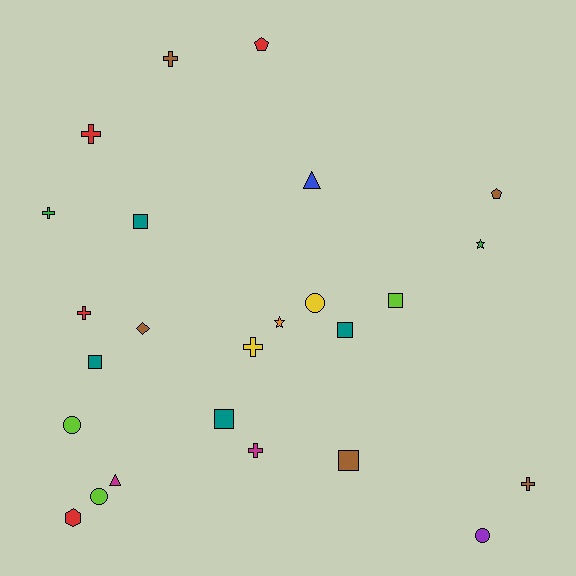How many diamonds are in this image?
There is 1 diamond.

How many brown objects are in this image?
There are 5 brown objects.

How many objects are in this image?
There are 25 objects.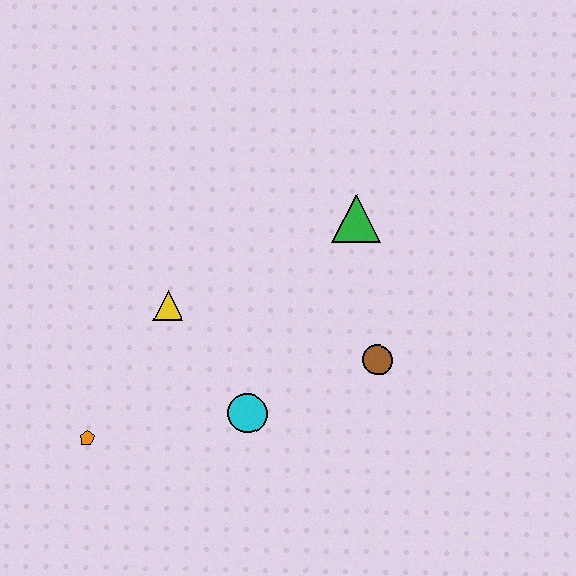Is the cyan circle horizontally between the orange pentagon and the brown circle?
Yes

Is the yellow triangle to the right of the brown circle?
No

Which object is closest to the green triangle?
The brown circle is closest to the green triangle.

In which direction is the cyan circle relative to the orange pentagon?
The cyan circle is to the right of the orange pentagon.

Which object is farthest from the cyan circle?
The green triangle is farthest from the cyan circle.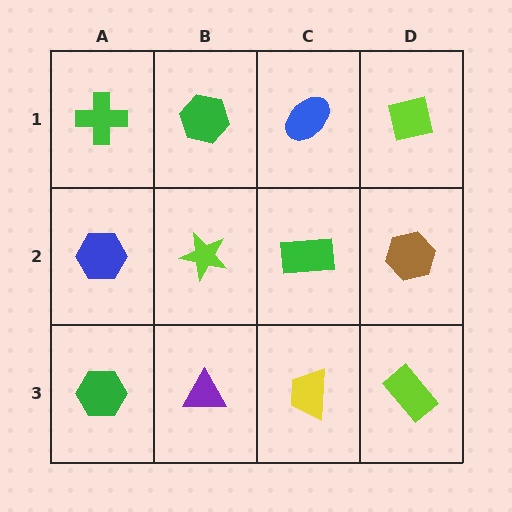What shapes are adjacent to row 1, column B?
A lime star (row 2, column B), a green cross (row 1, column A), a blue ellipse (row 1, column C).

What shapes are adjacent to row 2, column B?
A green hexagon (row 1, column B), a purple triangle (row 3, column B), a blue hexagon (row 2, column A), a green rectangle (row 2, column C).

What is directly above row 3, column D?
A brown hexagon.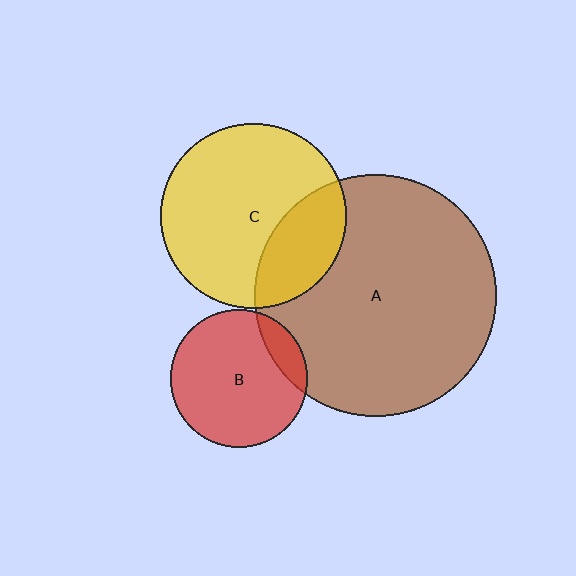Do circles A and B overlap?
Yes.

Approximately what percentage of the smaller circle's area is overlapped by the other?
Approximately 15%.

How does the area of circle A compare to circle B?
Approximately 3.1 times.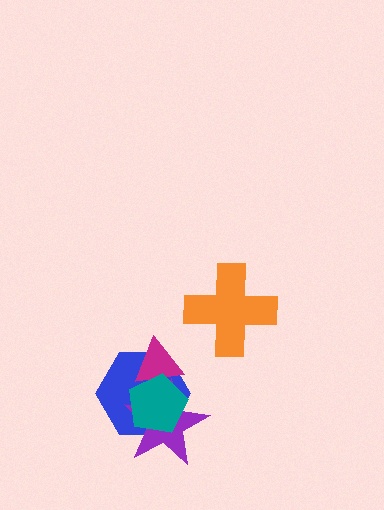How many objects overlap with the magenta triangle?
3 objects overlap with the magenta triangle.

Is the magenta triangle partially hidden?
Yes, it is partially covered by another shape.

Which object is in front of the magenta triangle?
The teal pentagon is in front of the magenta triangle.